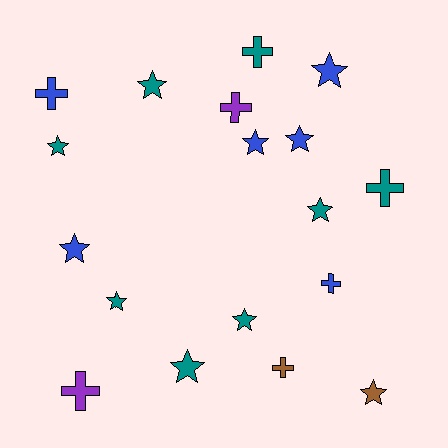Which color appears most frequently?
Teal, with 8 objects.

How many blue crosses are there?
There are 2 blue crosses.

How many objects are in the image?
There are 18 objects.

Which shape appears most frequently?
Star, with 11 objects.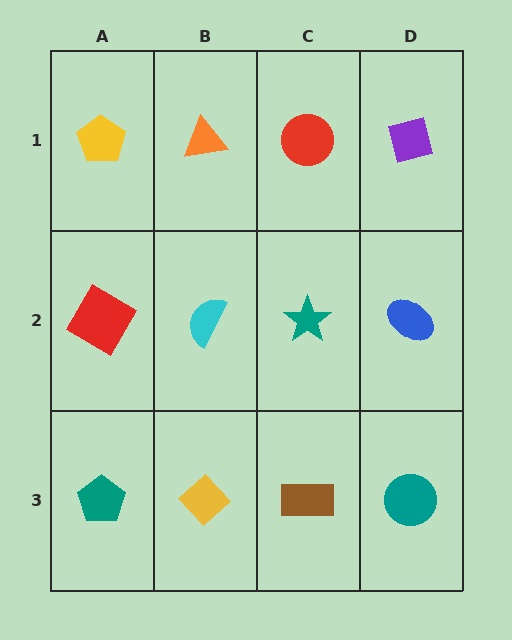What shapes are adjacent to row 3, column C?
A teal star (row 2, column C), a yellow diamond (row 3, column B), a teal circle (row 3, column D).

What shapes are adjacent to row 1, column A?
A red diamond (row 2, column A), an orange triangle (row 1, column B).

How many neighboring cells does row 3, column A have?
2.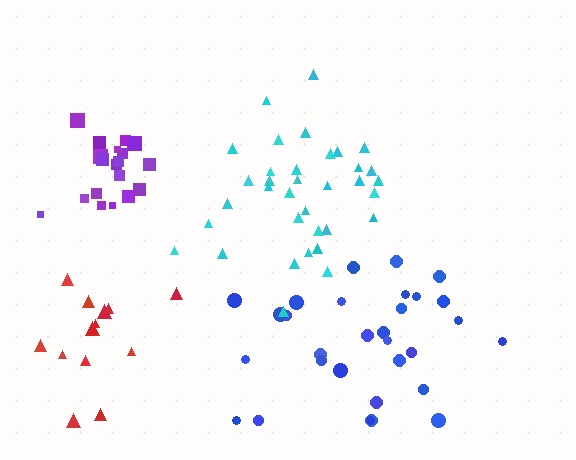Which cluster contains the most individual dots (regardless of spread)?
Cyan (35).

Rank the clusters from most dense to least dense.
purple, cyan, red, blue.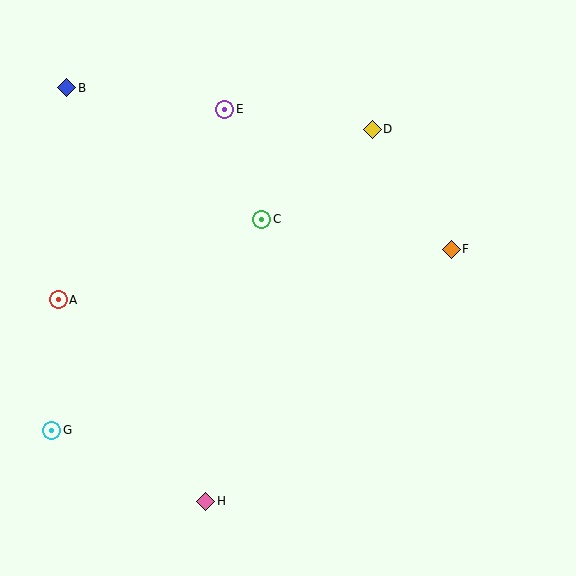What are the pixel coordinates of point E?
Point E is at (225, 109).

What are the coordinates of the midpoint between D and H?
The midpoint between D and H is at (289, 315).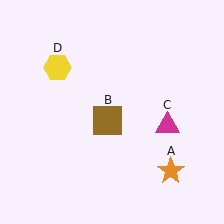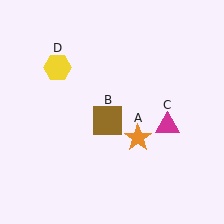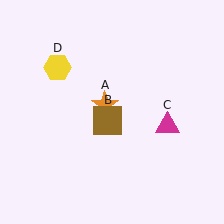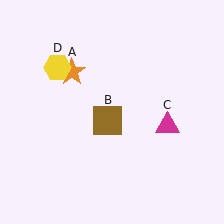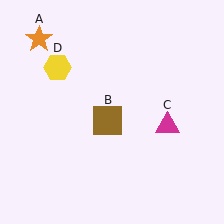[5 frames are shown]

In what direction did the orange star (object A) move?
The orange star (object A) moved up and to the left.